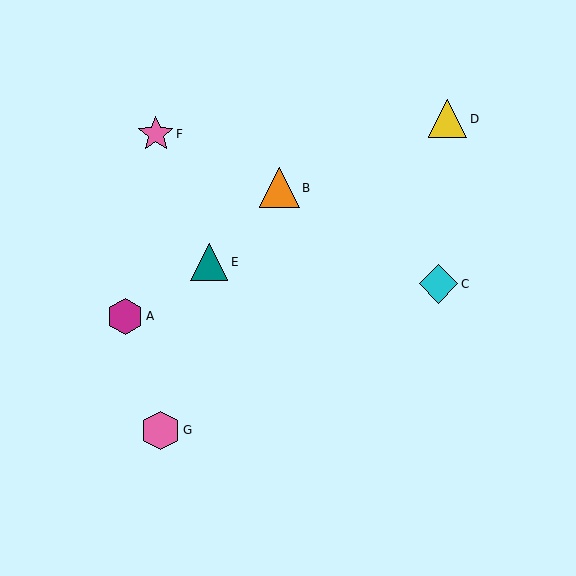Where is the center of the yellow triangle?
The center of the yellow triangle is at (448, 119).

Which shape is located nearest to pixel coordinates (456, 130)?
The yellow triangle (labeled D) at (448, 119) is nearest to that location.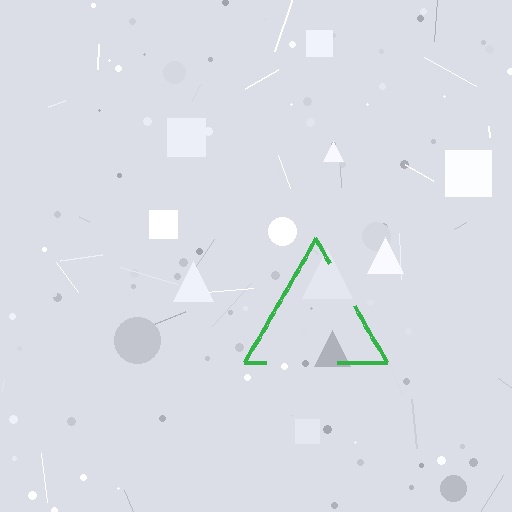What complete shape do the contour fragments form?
The contour fragments form a triangle.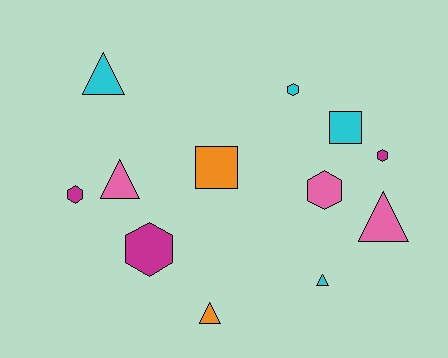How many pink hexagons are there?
There is 1 pink hexagon.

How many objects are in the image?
There are 12 objects.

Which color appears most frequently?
Cyan, with 4 objects.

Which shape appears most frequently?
Triangle, with 5 objects.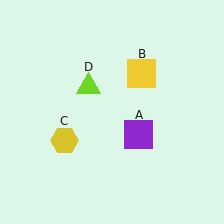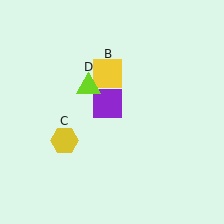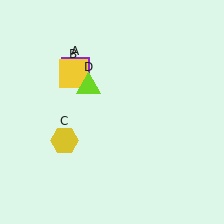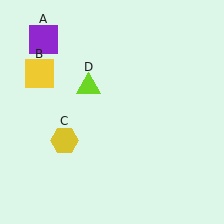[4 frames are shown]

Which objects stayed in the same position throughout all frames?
Yellow hexagon (object C) and lime triangle (object D) remained stationary.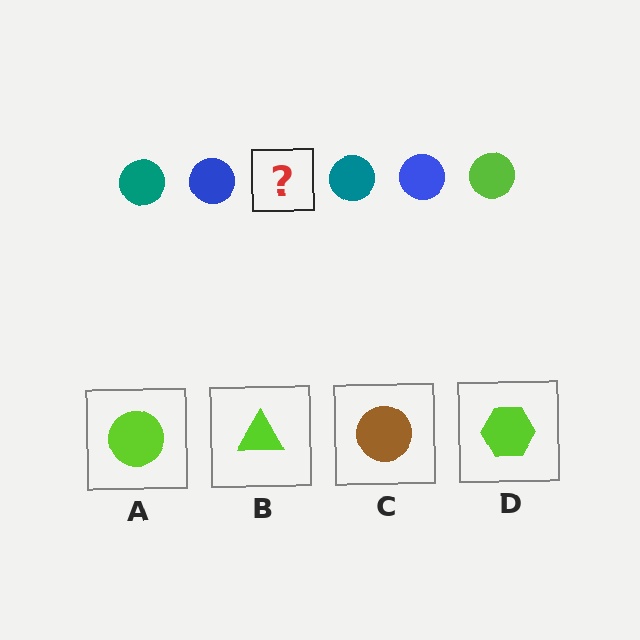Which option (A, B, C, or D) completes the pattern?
A.